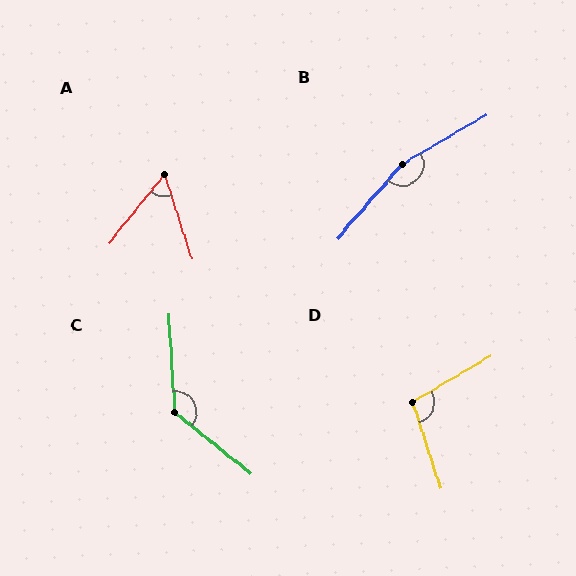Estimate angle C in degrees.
Approximately 132 degrees.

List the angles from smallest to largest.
A (57°), D (102°), C (132°), B (161°).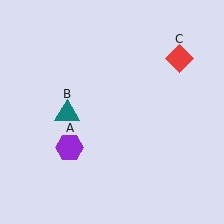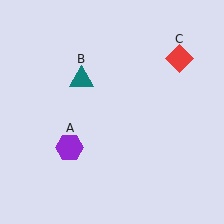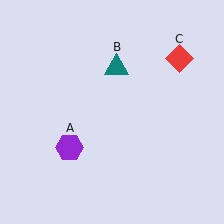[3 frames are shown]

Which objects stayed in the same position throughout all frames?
Purple hexagon (object A) and red diamond (object C) remained stationary.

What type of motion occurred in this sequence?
The teal triangle (object B) rotated clockwise around the center of the scene.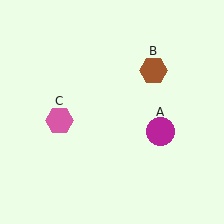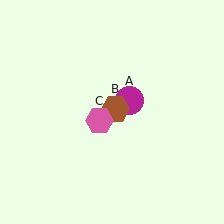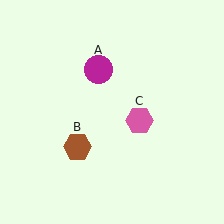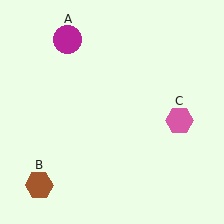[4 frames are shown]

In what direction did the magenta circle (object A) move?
The magenta circle (object A) moved up and to the left.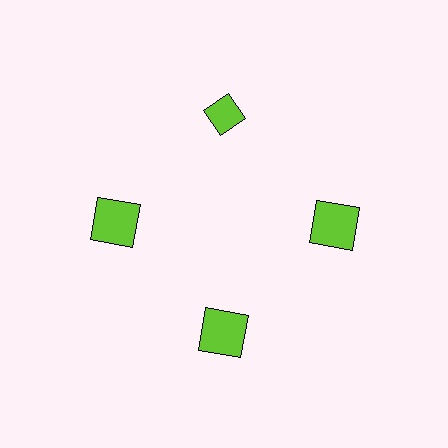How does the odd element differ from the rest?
It has a different shape: diamond instead of square.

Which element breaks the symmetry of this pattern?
The lime diamond at roughly the 12 o'clock position breaks the symmetry. All other shapes are lime squares.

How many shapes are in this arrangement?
There are 4 shapes arranged in a ring pattern.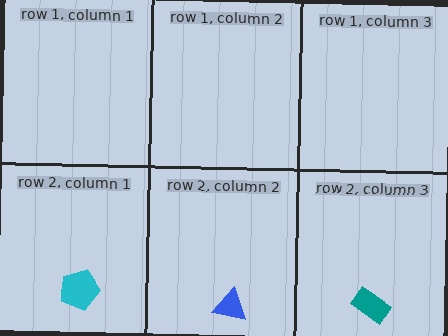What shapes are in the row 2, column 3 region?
The teal rectangle.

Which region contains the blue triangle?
The row 2, column 2 region.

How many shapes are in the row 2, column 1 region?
1.